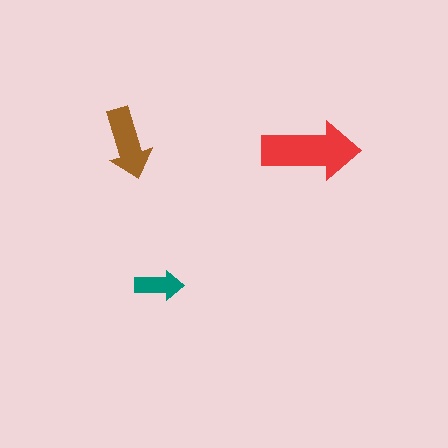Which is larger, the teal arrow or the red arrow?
The red one.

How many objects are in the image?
There are 3 objects in the image.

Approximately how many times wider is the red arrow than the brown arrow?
About 1.5 times wider.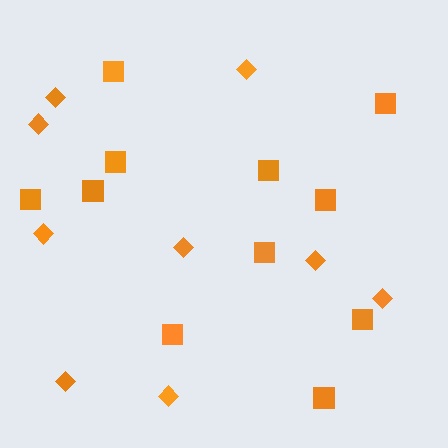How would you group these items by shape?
There are 2 groups: one group of squares (11) and one group of diamonds (9).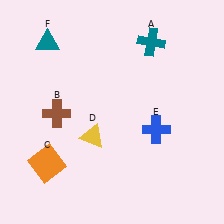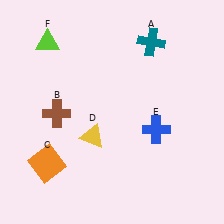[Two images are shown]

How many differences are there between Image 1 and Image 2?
There is 1 difference between the two images.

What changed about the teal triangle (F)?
In Image 1, F is teal. In Image 2, it changed to lime.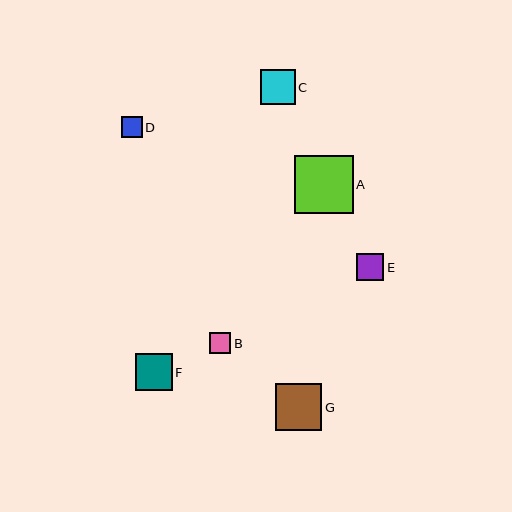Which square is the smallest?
Square D is the smallest with a size of approximately 21 pixels.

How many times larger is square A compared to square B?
Square A is approximately 2.8 times the size of square B.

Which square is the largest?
Square A is the largest with a size of approximately 59 pixels.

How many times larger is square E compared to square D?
Square E is approximately 1.3 times the size of square D.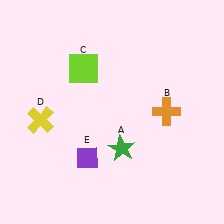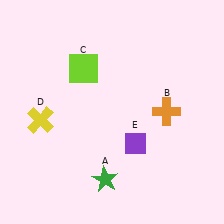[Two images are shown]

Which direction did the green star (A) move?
The green star (A) moved down.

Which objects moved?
The objects that moved are: the green star (A), the purple diamond (E).